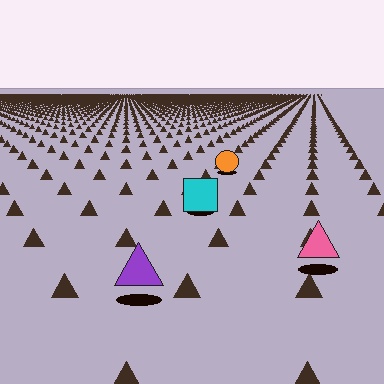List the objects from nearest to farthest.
From nearest to farthest: the purple triangle, the pink triangle, the cyan square, the orange circle.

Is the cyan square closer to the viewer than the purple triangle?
No. The purple triangle is closer — you can tell from the texture gradient: the ground texture is coarser near it.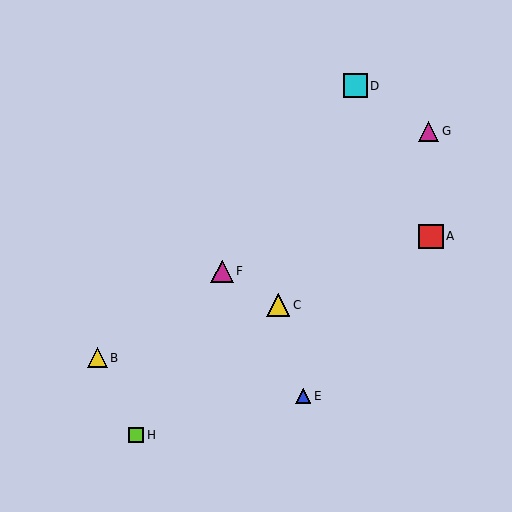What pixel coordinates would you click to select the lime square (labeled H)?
Click at (136, 435) to select the lime square H.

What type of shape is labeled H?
Shape H is a lime square.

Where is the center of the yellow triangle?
The center of the yellow triangle is at (278, 305).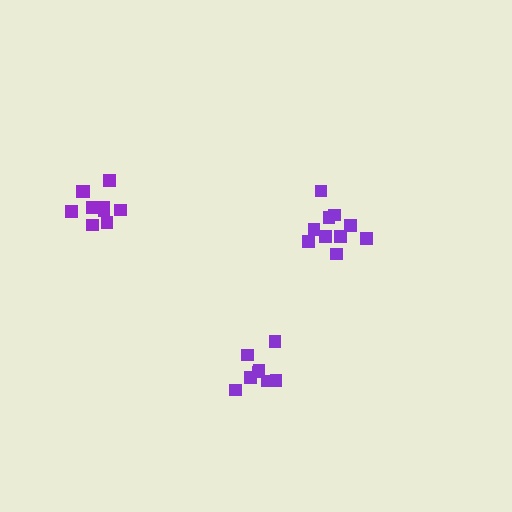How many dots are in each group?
Group 1: 10 dots, Group 2: 10 dots, Group 3: 8 dots (28 total).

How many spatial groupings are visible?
There are 3 spatial groupings.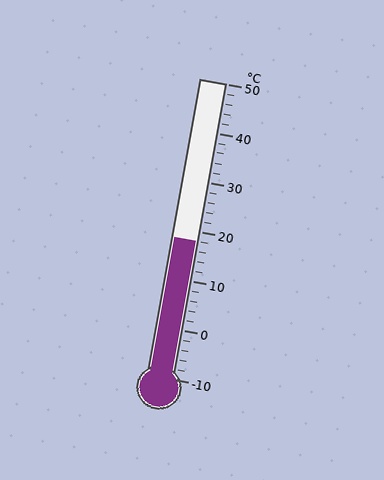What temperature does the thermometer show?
The thermometer shows approximately 18°C.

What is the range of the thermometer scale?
The thermometer scale ranges from -10°C to 50°C.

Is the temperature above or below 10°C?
The temperature is above 10°C.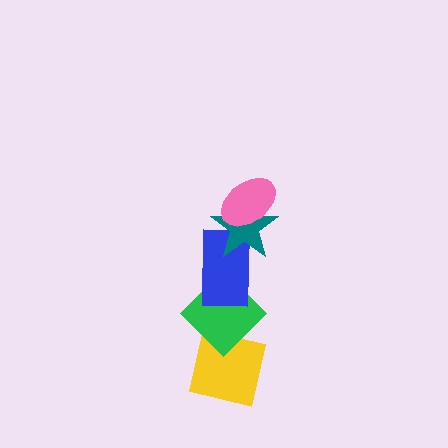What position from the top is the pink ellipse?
The pink ellipse is 1st from the top.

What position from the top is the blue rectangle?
The blue rectangle is 3rd from the top.